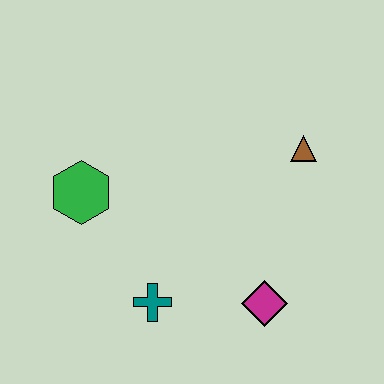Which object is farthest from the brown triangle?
The green hexagon is farthest from the brown triangle.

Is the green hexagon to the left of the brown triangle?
Yes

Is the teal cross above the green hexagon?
No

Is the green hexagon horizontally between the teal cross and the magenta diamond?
No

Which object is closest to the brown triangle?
The magenta diamond is closest to the brown triangle.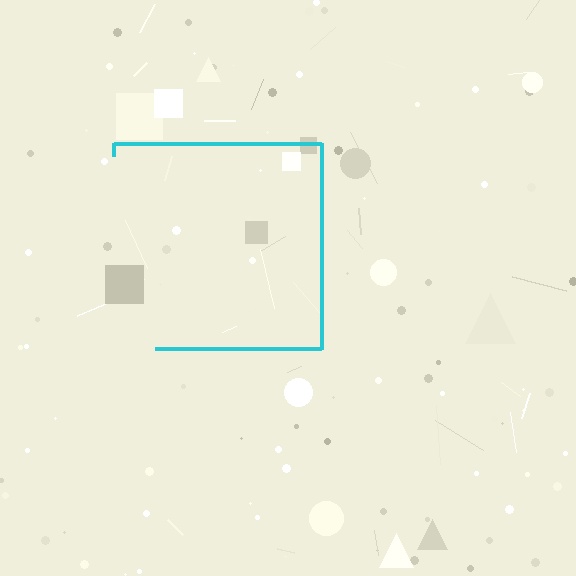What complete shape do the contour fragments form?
The contour fragments form a square.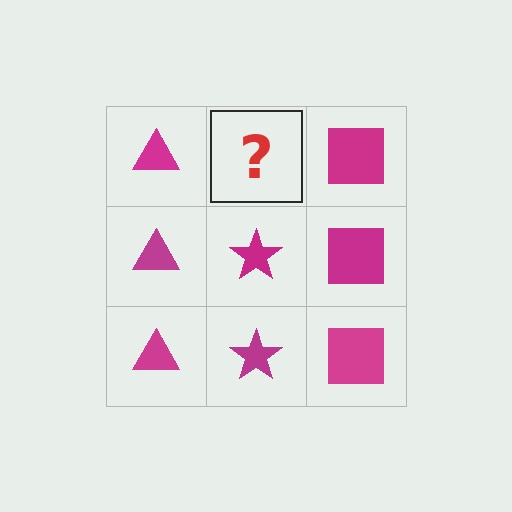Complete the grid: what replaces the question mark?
The question mark should be replaced with a magenta star.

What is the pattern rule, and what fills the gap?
The rule is that each column has a consistent shape. The gap should be filled with a magenta star.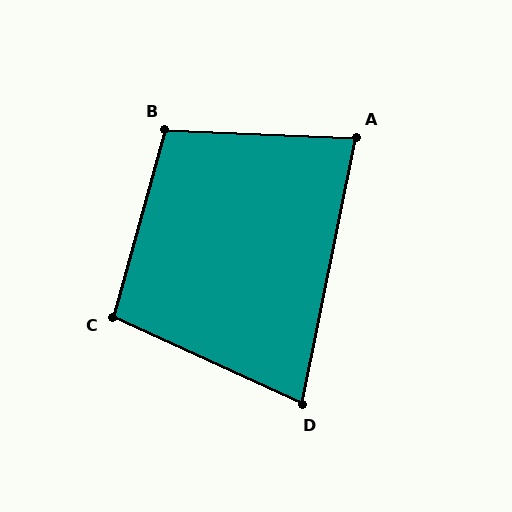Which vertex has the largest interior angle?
B, at approximately 103 degrees.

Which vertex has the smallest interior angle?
D, at approximately 77 degrees.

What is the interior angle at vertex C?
Approximately 99 degrees (obtuse).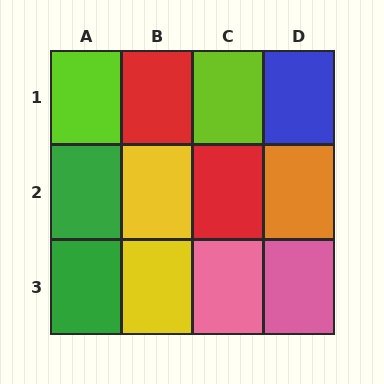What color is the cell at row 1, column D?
Blue.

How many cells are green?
2 cells are green.